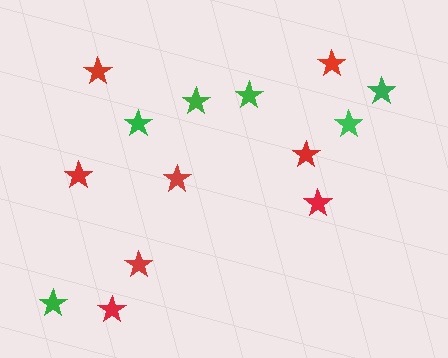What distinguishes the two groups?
There are 2 groups: one group of green stars (6) and one group of red stars (8).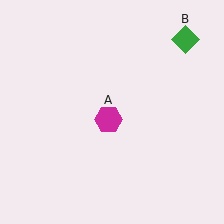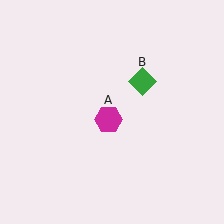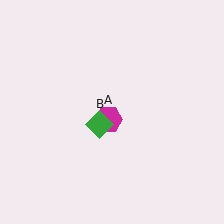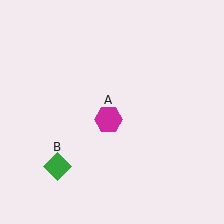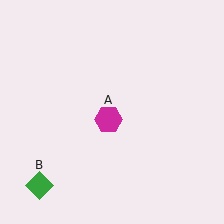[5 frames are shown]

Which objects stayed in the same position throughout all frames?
Magenta hexagon (object A) remained stationary.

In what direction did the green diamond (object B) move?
The green diamond (object B) moved down and to the left.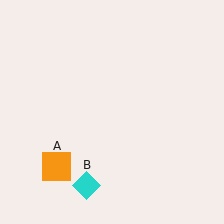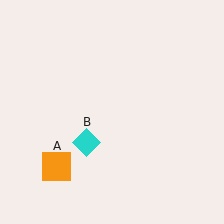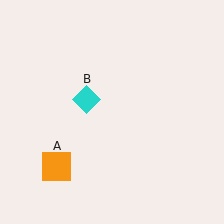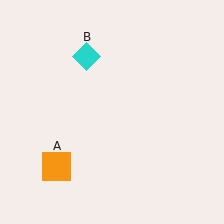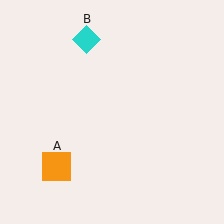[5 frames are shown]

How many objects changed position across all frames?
1 object changed position: cyan diamond (object B).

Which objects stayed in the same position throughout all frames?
Orange square (object A) remained stationary.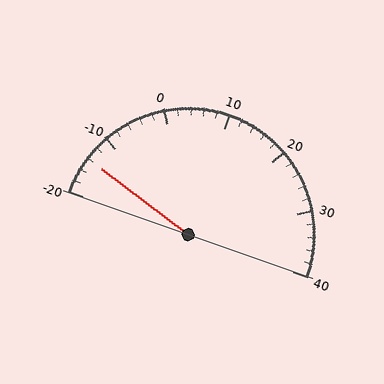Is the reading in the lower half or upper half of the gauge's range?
The reading is in the lower half of the range (-20 to 40).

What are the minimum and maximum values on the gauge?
The gauge ranges from -20 to 40.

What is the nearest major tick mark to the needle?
The nearest major tick mark is -10.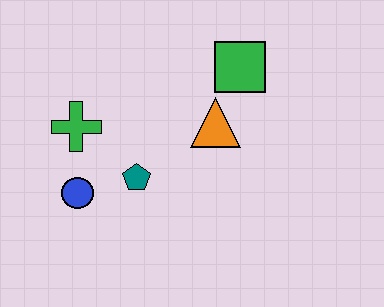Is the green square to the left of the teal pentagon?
No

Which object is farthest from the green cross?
The green square is farthest from the green cross.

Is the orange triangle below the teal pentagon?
No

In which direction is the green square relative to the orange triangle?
The green square is above the orange triangle.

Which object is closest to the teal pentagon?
The blue circle is closest to the teal pentagon.